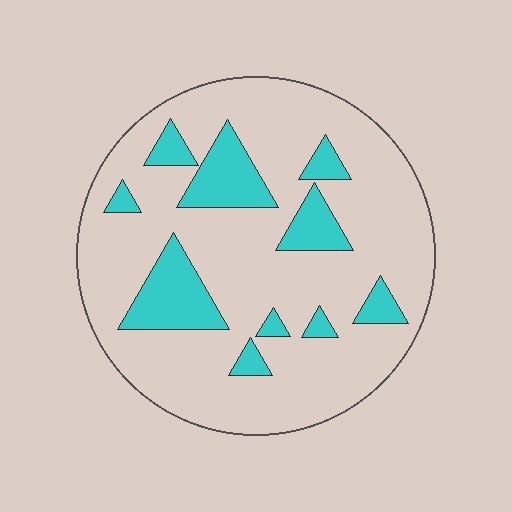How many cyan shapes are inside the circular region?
10.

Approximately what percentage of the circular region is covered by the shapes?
Approximately 20%.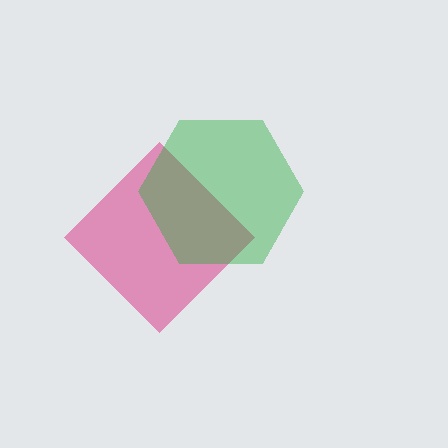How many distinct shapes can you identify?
There are 2 distinct shapes: a pink diamond, a green hexagon.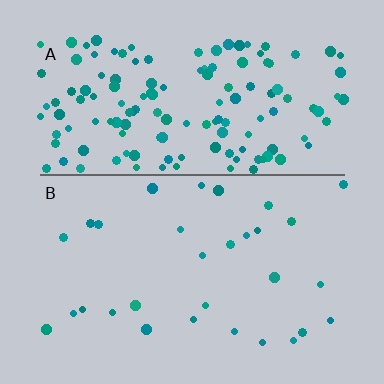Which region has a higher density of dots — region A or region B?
A (the top).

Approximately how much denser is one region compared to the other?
Approximately 4.8× — region A over region B.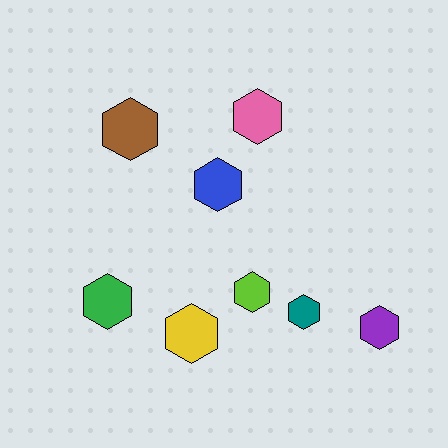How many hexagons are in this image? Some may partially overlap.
There are 8 hexagons.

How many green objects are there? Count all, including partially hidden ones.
There is 1 green object.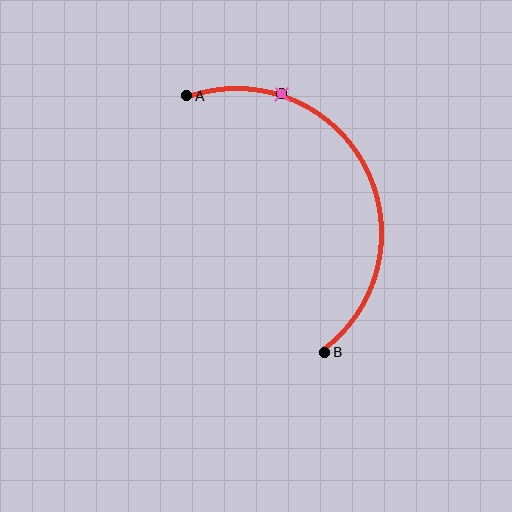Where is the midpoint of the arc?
The arc midpoint is the point on the curve farthest from the straight line joining A and B. It sits to the right of that line.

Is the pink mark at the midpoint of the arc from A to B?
No. The pink mark lies on the arc but is closer to endpoint A. The arc midpoint would be at the point on the curve equidistant along the arc from both A and B.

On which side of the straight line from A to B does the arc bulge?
The arc bulges to the right of the straight line connecting A and B.